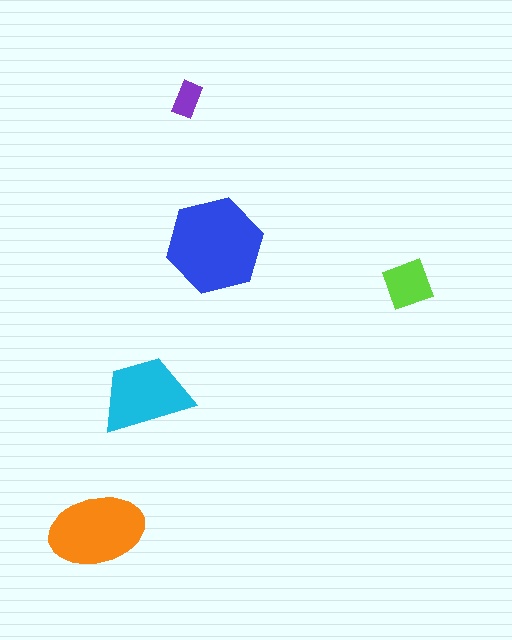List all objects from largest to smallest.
The blue hexagon, the orange ellipse, the cyan trapezoid, the lime square, the purple rectangle.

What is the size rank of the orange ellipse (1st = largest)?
2nd.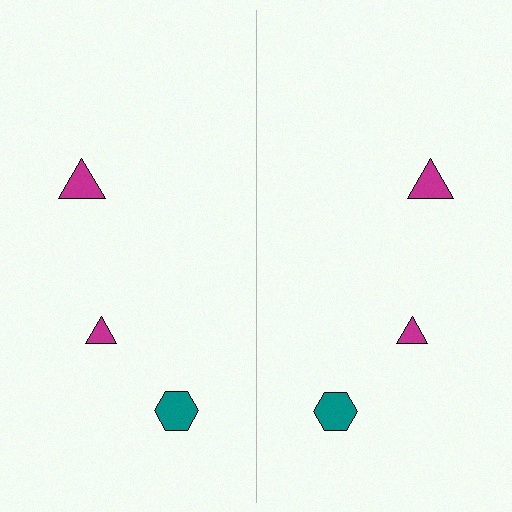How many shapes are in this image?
There are 6 shapes in this image.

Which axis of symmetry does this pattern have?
The pattern has a vertical axis of symmetry running through the center of the image.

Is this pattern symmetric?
Yes, this pattern has bilateral (reflection) symmetry.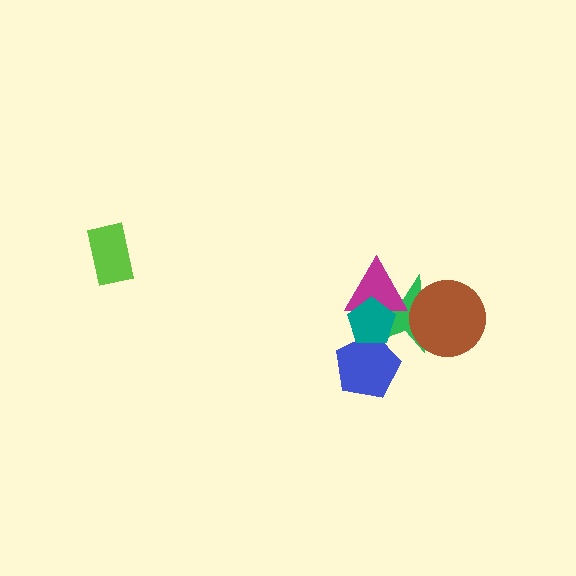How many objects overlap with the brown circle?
1 object overlaps with the brown circle.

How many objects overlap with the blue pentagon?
2 objects overlap with the blue pentagon.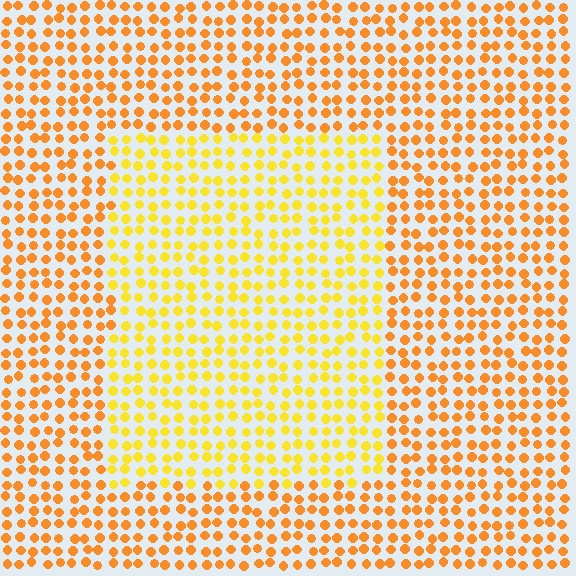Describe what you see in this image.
The image is filled with small orange elements in a uniform arrangement. A rectangle-shaped region is visible where the elements are tinted to a slightly different hue, forming a subtle color boundary.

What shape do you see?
I see a rectangle.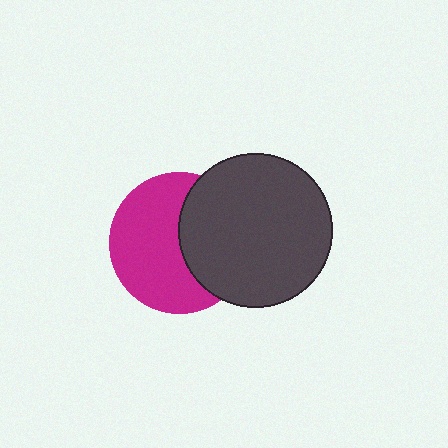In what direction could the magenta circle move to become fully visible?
The magenta circle could move left. That would shift it out from behind the dark gray circle entirely.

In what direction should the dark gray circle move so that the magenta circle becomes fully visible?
The dark gray circle should move right. That is the shortest direction to clear the overlap and leave the magenta circle fully visible.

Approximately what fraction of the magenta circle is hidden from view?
Roughly 40% of the magenta circle is hidden behind the dark gray circle.